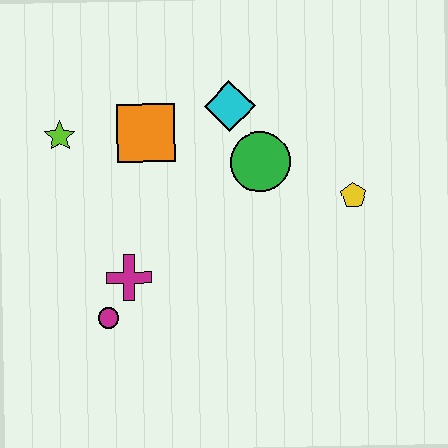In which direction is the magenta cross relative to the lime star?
The magenta cross is below the lime star.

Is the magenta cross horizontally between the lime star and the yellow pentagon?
Yes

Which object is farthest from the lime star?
The yellow pentagon is farthest from the lime star.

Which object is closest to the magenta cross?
The magenta circle is closest to the magenta cross.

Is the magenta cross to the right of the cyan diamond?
No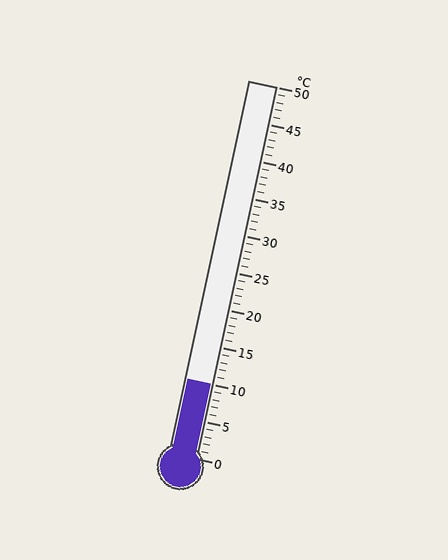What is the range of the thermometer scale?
The thermometer scale ranges from 0°C to 50°C.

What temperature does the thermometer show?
The thermometer shows approximately 10°C.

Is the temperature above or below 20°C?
The temperature is below 20°C.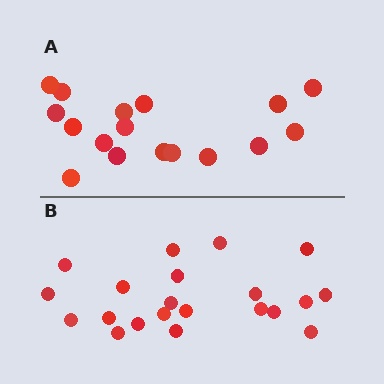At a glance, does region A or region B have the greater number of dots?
Region B (the bottom region) has more dots.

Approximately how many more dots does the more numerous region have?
Region B has about 4 more dots than region A.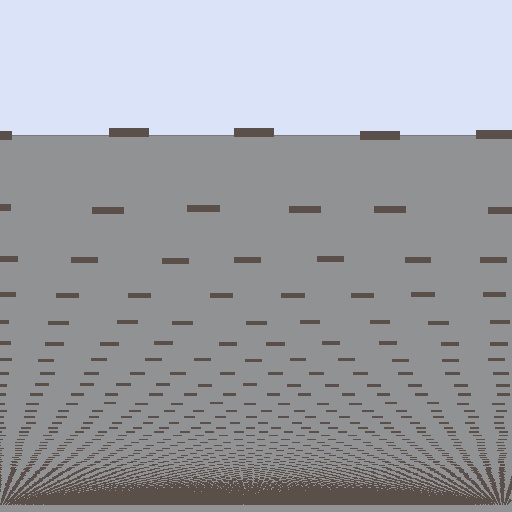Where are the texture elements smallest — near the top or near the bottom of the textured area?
Near the bottom.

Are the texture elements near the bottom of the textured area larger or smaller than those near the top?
Smaller. The gradient is inverted — elements near the bottom are smaller and denser.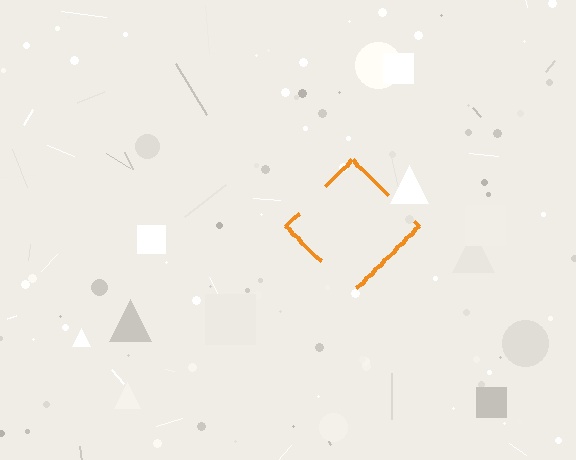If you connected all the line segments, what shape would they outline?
They would outline a diamond.